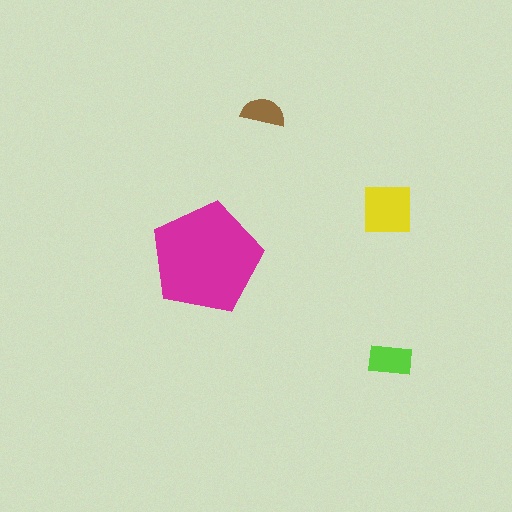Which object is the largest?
The magenta pentagon.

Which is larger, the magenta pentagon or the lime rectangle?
The magenta pentagon.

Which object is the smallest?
The brown semicircle.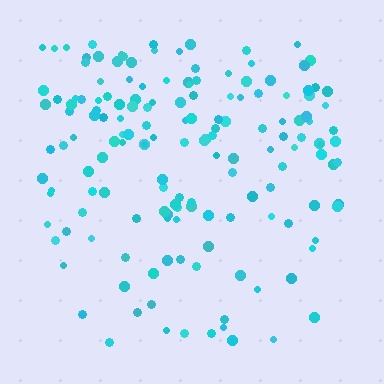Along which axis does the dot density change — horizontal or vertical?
Vertical.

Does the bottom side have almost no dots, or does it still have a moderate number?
Still a moderate number, just noticeably fewer than the top.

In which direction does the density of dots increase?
From bottom to top, with the top side densest.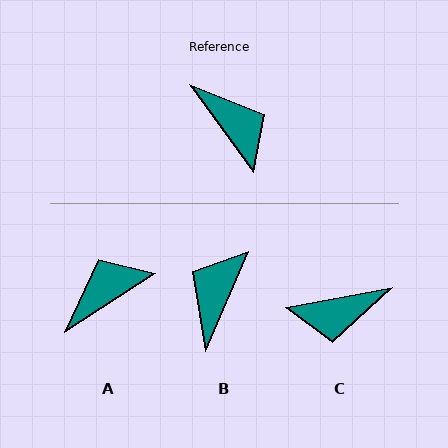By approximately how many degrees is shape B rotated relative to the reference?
Approximately 121 degrees counter-clockwise.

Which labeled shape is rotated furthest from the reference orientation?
B, about 121 degrees away.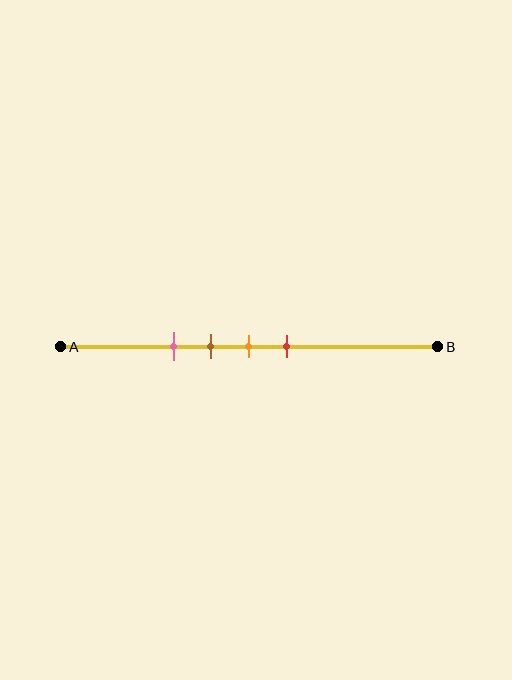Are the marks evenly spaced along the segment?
Yes, the marks are approximately evenly spaced.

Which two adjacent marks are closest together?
The brown and orange marks are the closest adjacent pair.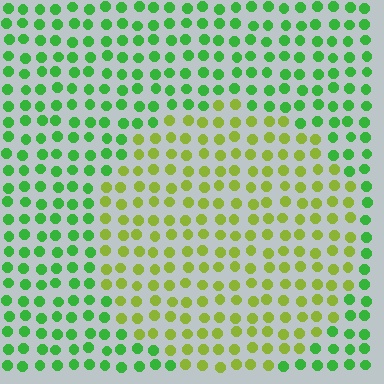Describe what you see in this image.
The image is filled with small green elements in a uniform arrangement. A circle-shaped region is visible where the elements are tinted to a slightly different hue, forming a subtle color boundary.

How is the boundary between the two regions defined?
The boundary is defined purely by a slight shift in hue (about 43 degrees). Spacing, size, and orientation are identical on both sides.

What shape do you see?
I see a circle.